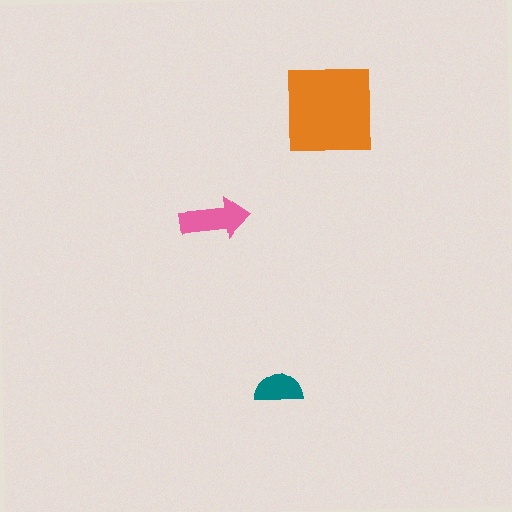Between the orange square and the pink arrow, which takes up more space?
The orange square.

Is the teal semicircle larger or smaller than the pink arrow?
Smaller.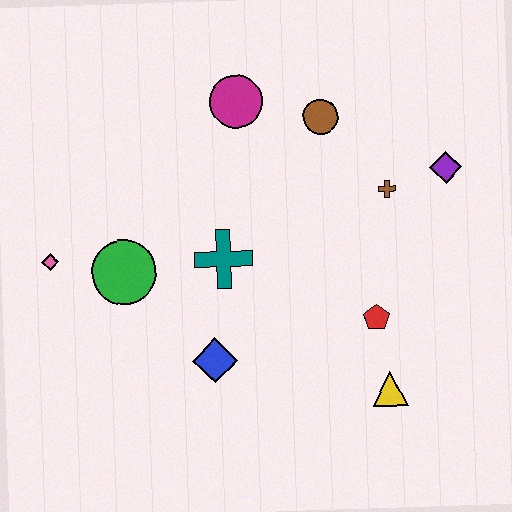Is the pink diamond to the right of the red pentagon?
No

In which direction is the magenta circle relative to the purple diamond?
The magenta circle is to the left of the purple diamond.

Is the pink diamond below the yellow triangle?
No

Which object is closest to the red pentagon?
The yellow triangle is closest to the red pentagon.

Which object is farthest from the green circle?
The purple diamond is farthest from the green circle.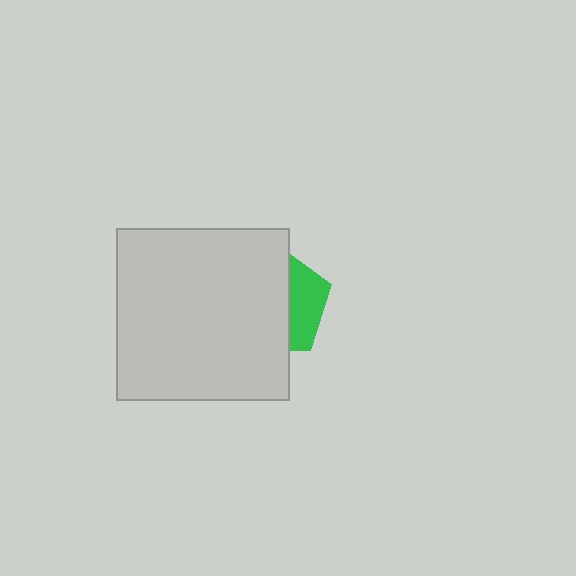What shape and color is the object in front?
The object in front is a light gray square.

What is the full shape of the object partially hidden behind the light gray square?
The partially hidden object is a green pentagon.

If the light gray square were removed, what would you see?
You would see the complete green pentagon.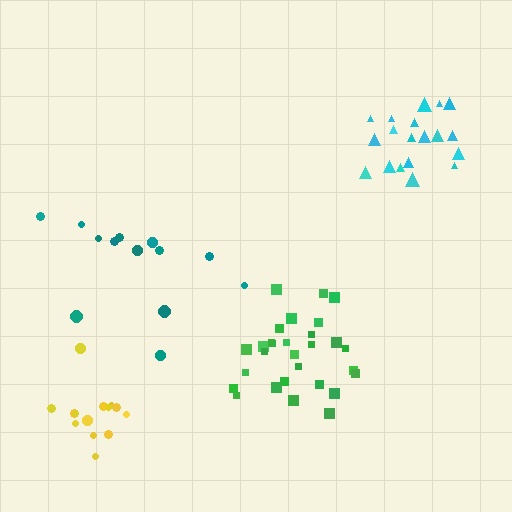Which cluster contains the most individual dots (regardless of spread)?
Green (29).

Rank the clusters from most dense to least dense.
cyan, green, yellow, teal.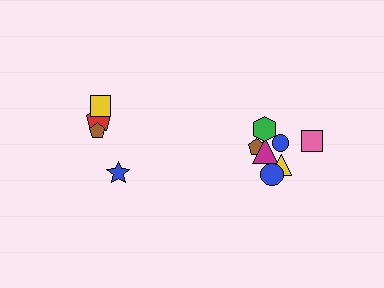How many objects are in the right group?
There are 7 objects.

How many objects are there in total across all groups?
There are 11 objects.